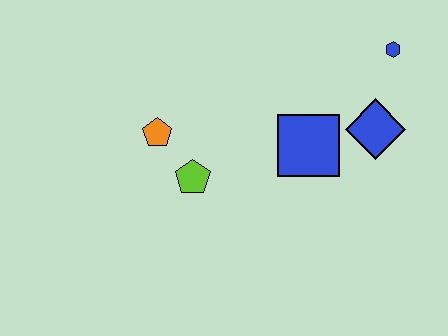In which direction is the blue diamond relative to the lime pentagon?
The blue diamond is to the right of the lime pentagon.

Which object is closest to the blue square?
The blue diamond is closest to the blue square.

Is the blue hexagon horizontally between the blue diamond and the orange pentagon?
No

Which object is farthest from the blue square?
The orange pentagon is farthest from the blue square.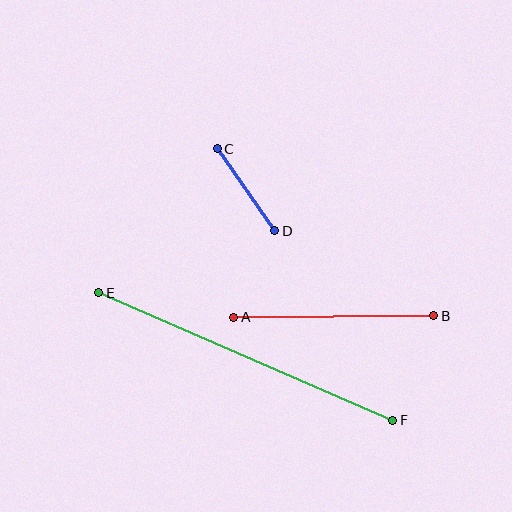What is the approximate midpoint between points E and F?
The midpoint is at approximately (246, 357) pixels.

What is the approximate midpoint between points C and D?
The midpoint is at approximately (246, 190) pixels.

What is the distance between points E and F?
The distance is approximately 321 pixels.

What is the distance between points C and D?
The distance is approximately 100 pixels.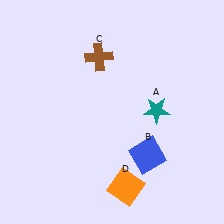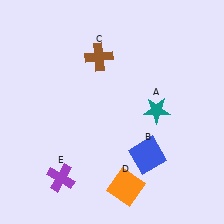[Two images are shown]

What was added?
A purple cross (E) was added in Image 2.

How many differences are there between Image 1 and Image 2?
There is 1 difference between the two images.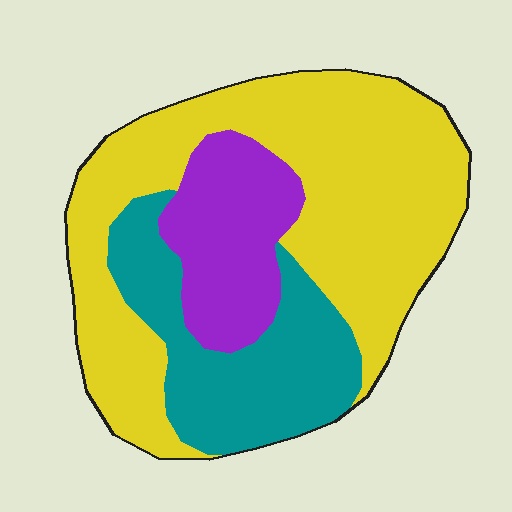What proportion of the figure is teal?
Teal covers roughly 25% of the figure.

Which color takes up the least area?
Purple, at roughly 20%.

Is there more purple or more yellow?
Yellow.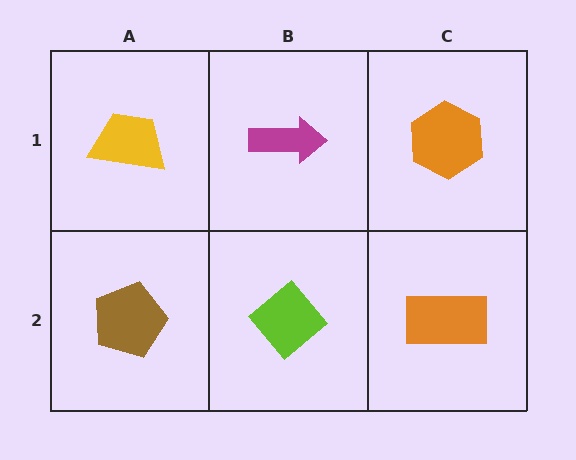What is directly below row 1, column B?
A lime diamond.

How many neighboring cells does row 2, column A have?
2.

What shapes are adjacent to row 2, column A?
A yellow trapezoid (row 1, column A), a lime diamond (row 2, column B).